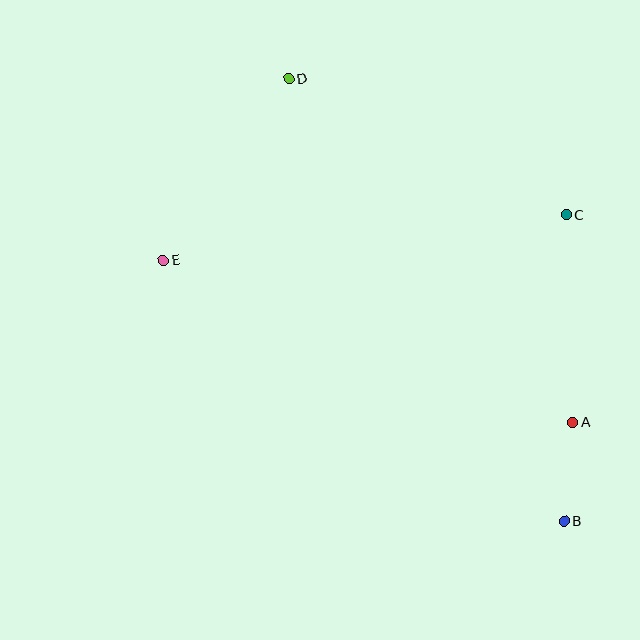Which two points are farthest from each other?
Points B and D are farthest from each other.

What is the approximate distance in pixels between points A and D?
The distance between A and D is approximately 446 pixels.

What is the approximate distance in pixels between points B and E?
The distance between B and E is approximately 479 pixels.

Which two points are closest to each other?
Points A and B are closest to each other.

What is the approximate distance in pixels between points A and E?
The distance between A and E is approximately 441 pixels.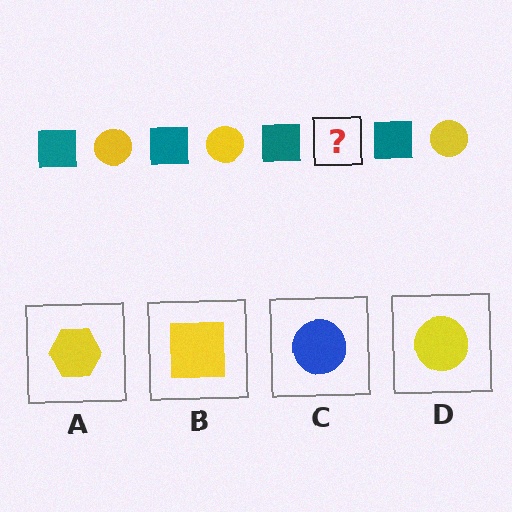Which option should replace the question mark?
Option D.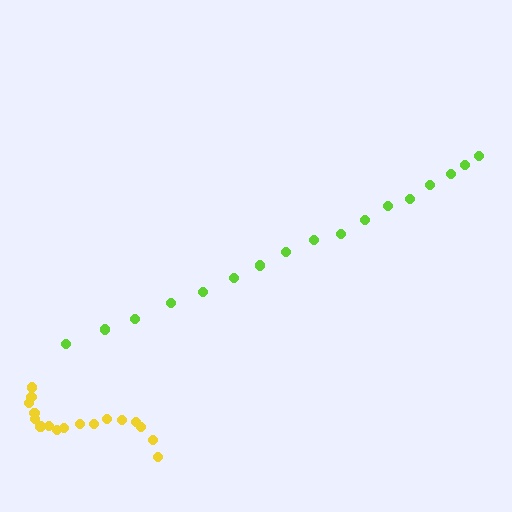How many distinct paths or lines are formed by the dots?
There are 2 distinct paths.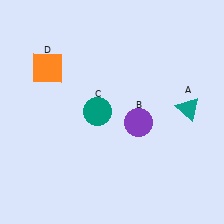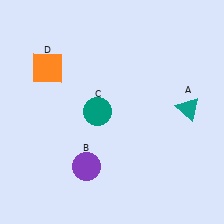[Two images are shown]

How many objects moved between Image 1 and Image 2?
1 object moved between the two images.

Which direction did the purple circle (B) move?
The purple circle (B) moved left.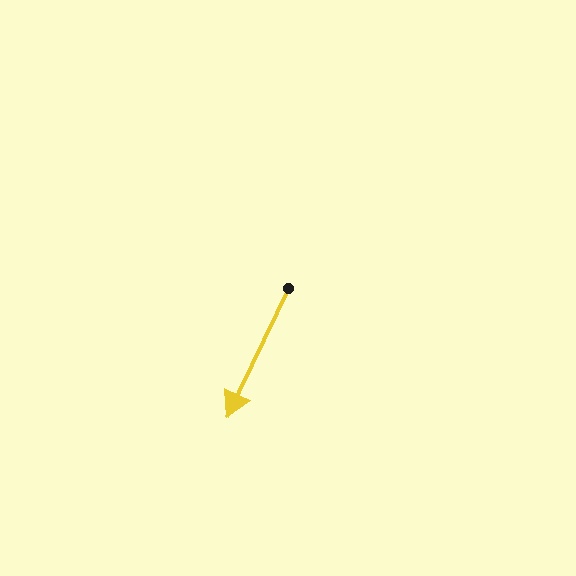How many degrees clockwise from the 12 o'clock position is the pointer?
Approximately 205 degrees.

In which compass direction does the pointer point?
Southwest.